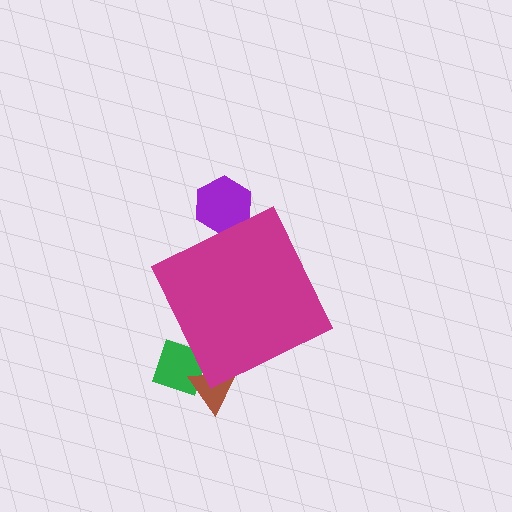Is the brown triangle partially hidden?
Yes, the brown triangle is partially hidden behind the magenta diamond.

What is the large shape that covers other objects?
A magenta diamond.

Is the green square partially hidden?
Yes, the green square is partially hidden behind the magenta diamond.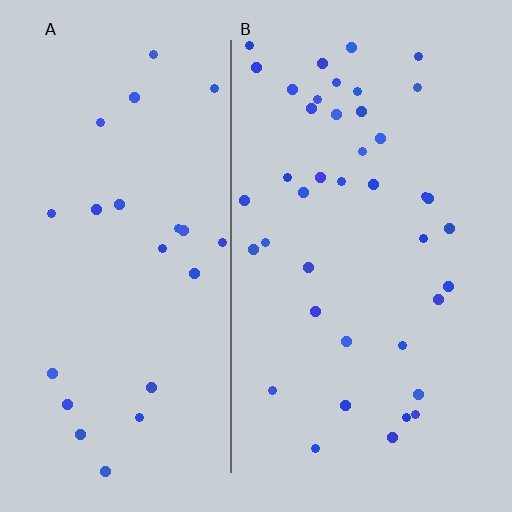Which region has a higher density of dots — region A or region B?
B (the right).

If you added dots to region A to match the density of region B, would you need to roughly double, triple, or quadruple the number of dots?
Approximately double.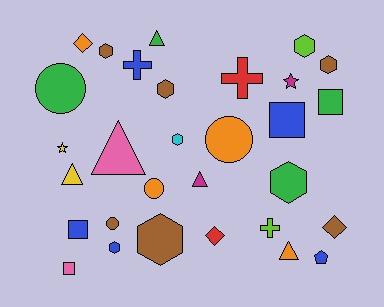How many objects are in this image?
There are 30 objects.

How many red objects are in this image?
There are 2 red objects.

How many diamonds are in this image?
There are 3 diamonds.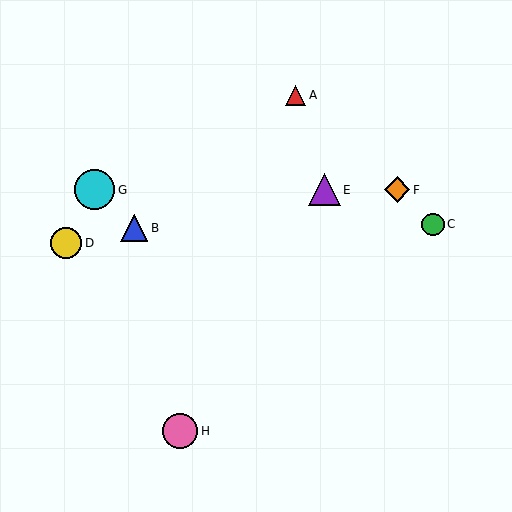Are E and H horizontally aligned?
No, E is at y≈190 and H is at y≈431.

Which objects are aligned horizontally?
Objects E, F, G are aligned horizontally.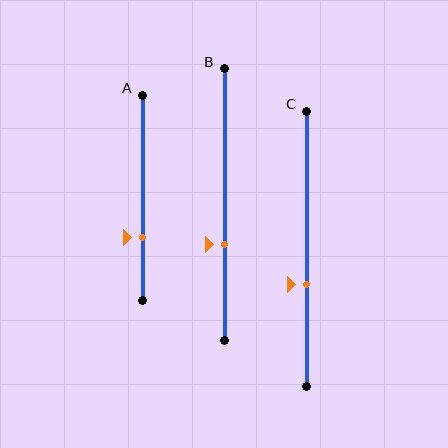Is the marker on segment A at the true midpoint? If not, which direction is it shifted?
No, the marker on segment A is shifted downward by about 19% of the segment length.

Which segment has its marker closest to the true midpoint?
Segment C has its marker closest to the true midpoint.